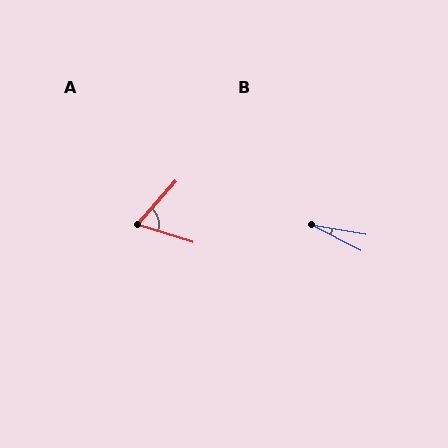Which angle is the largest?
A, at approximately 65 degrees.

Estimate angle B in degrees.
Approximately 17 degrees.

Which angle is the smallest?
B, at approximately 17 degrees.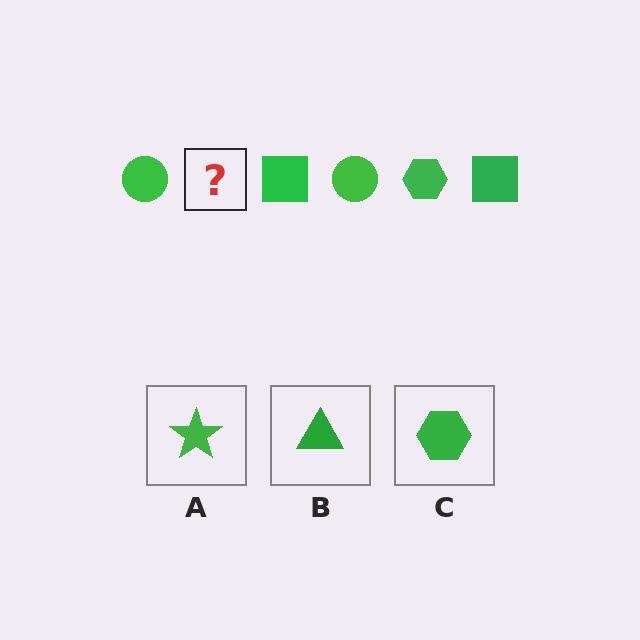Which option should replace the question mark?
Option C.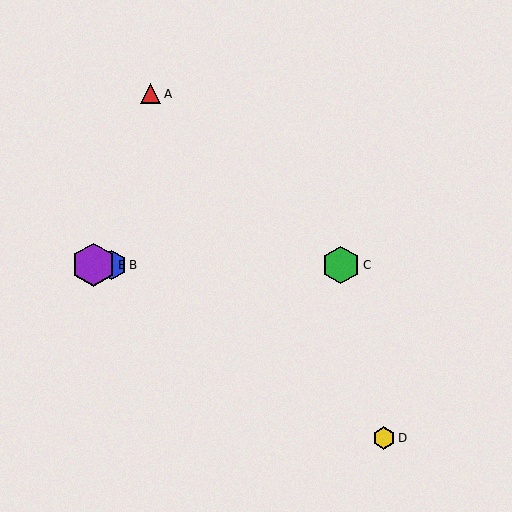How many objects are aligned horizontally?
3 objects (B, C, E) are aligned horizontally.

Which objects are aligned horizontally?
Objects B, C, E are aligned horizontally.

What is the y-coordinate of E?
Object E is at y≈265.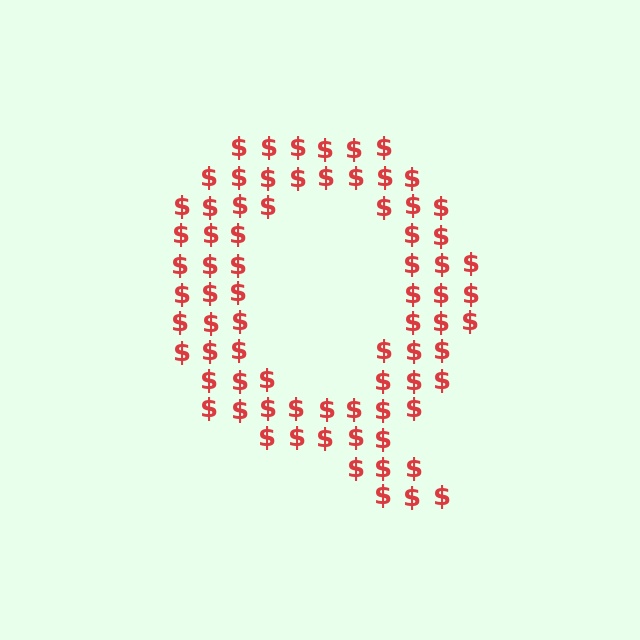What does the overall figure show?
The overall figure shows the letter Q.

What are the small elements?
The small elements are dollar signs.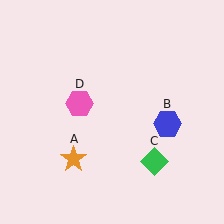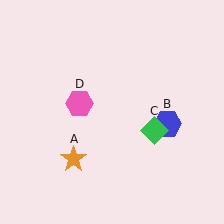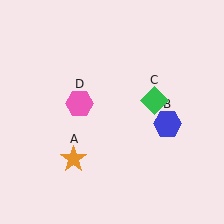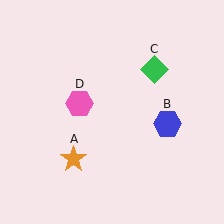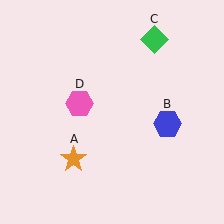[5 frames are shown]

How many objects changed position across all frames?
1 object changed position: green diamond (object C).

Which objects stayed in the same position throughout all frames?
Orange star (object A) and blue hexagon (object B) and pink hexagon (object D) remained stationary.